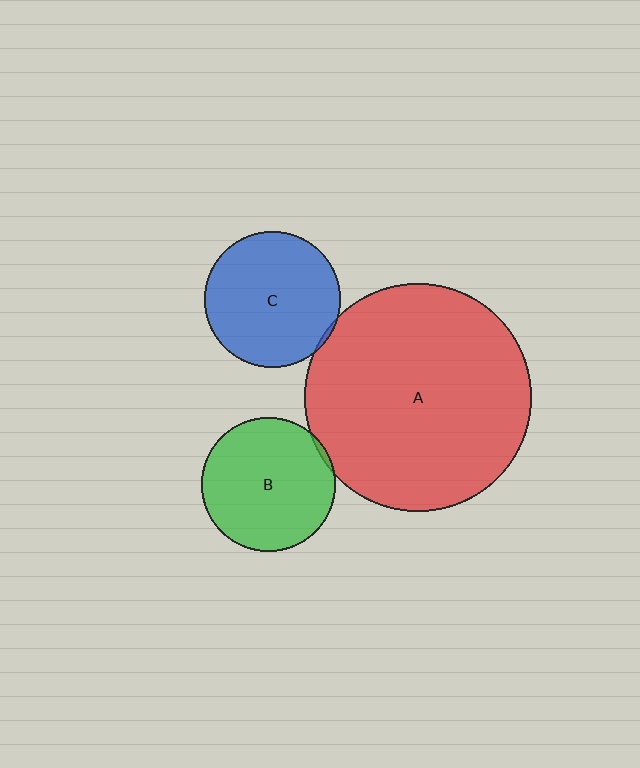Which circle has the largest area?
Circle A (red).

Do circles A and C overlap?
Yes.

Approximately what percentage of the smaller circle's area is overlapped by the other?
Approximately 5%.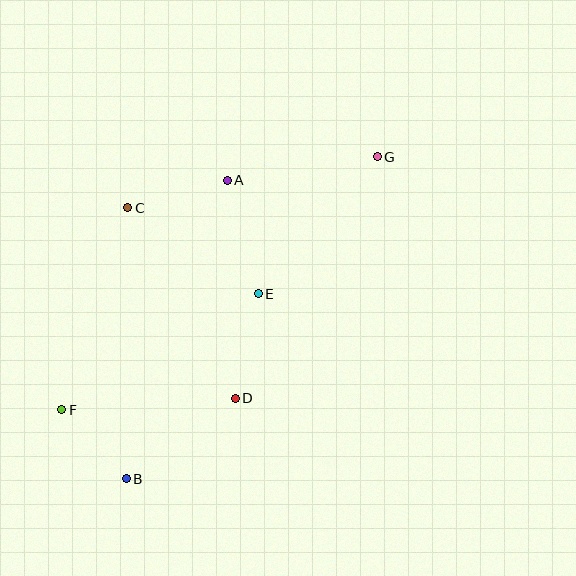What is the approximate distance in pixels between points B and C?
The distance between B and C is approximately 271 pixels.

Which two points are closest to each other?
Points B and F are closest to each other.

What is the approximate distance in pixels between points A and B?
The distance between A and B is approximately 315 pixels.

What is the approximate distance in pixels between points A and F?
The distance between A and F is approximately 283 pixels.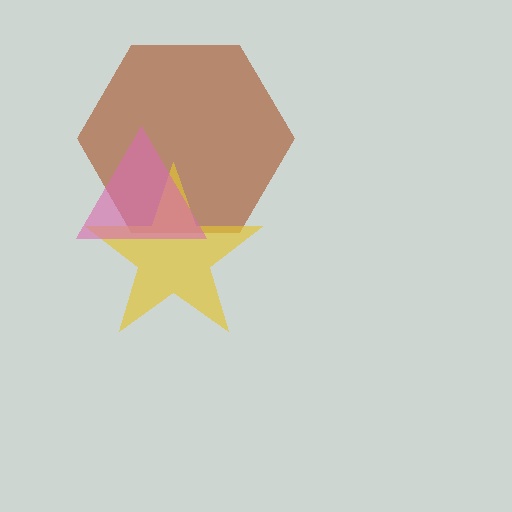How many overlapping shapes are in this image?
There are 3 overlapping shapes in the image.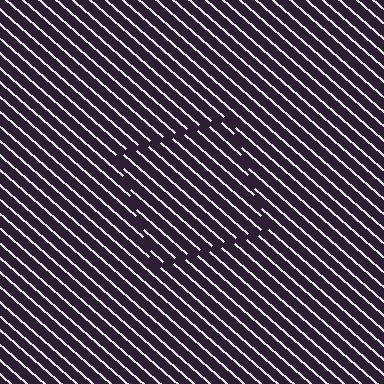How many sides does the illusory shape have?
4 sides — the line-ends trace a square.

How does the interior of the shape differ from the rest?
The interior of the shape contains the same grating, shifted by half a period — the contour is defined by the phase discontinuity where line-ends from the inner and outer gratings abut.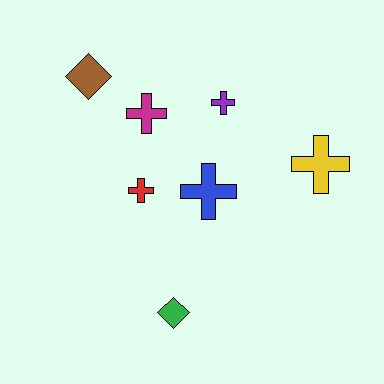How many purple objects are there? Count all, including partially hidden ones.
There is 1 purple object.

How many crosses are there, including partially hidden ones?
There are 5 crosses.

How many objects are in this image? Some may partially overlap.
There are 7 objects.